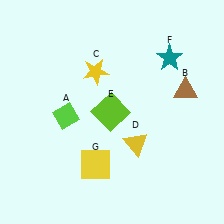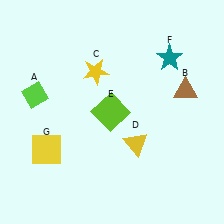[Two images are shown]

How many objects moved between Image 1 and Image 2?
2 objects moved between the two images.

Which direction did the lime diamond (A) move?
The lime diamond (A) moved left.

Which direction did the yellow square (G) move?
The yellow square (G) moved left.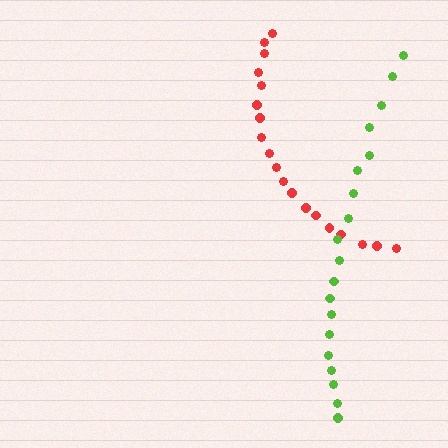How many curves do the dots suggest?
There are 2 distinct paths.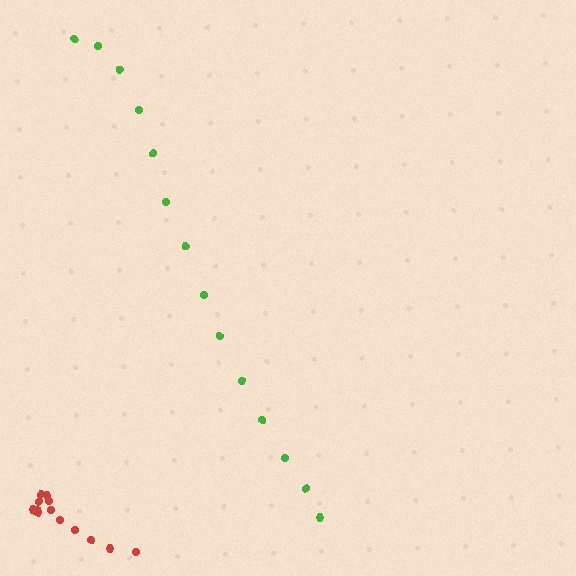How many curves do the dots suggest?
There are 2 distinct paths.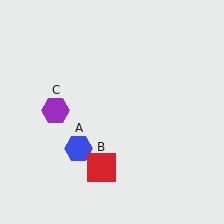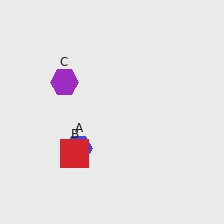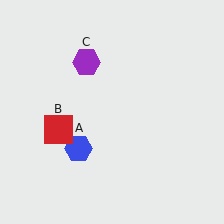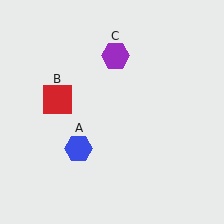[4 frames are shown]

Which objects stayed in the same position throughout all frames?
Blue hexagon (object A) remained stationary.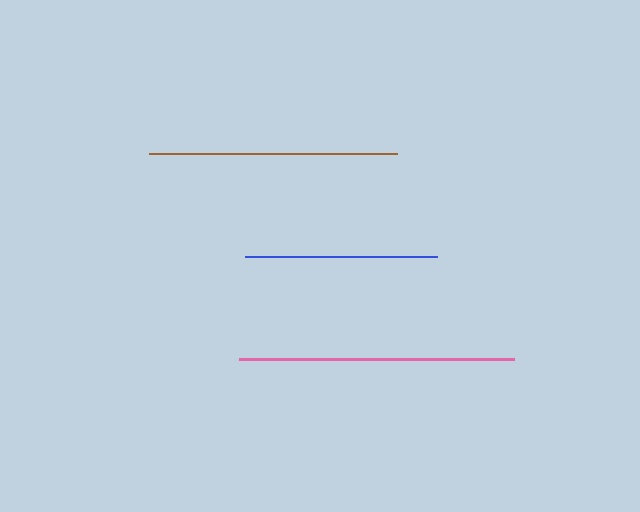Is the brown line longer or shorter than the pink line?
The pink line is longer than the brown line.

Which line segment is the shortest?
The blue line is the shortest at approximately 191 pixels.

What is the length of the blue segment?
The blue segment is approximately 191 pixels long.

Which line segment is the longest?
The pink line is the longest at approximately 275 pixels.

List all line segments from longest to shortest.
From longest to shortest: pink, brown, blue.